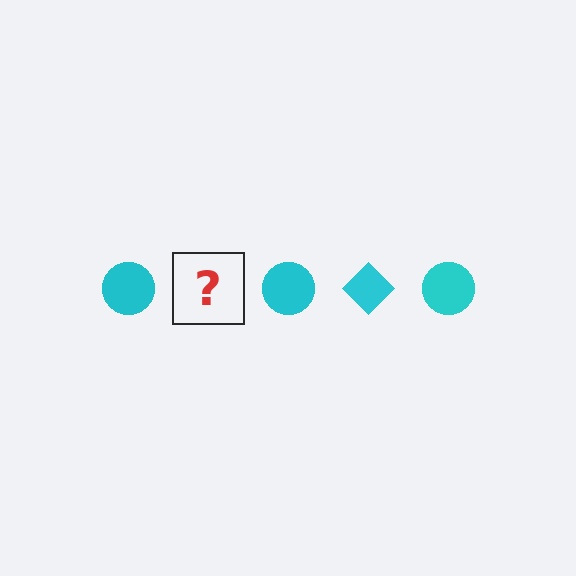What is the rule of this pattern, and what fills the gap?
The rule is that the pattern cycles through circle, diamond shapes in cyan. The gap should be filled with a cyan diamond.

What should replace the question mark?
The question mark should be replaced with a cyan diamond.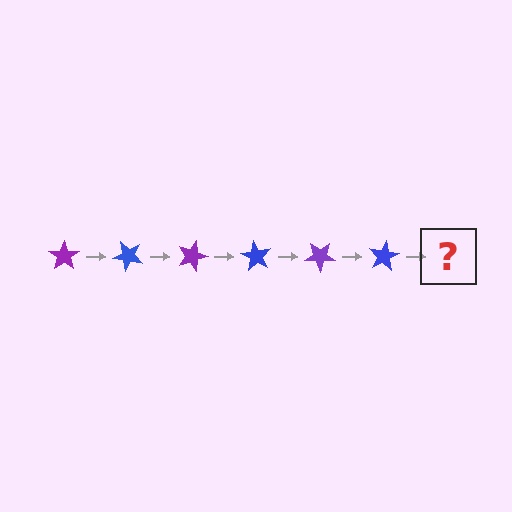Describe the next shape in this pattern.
It should be a purple star, rotated 270 degrees from the start.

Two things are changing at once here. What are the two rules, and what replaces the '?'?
The two rules are that it rotates 45 degrees each step and the color cycles through purple and blue. The '?' should be a purple star, rotated 270 degrees from the start.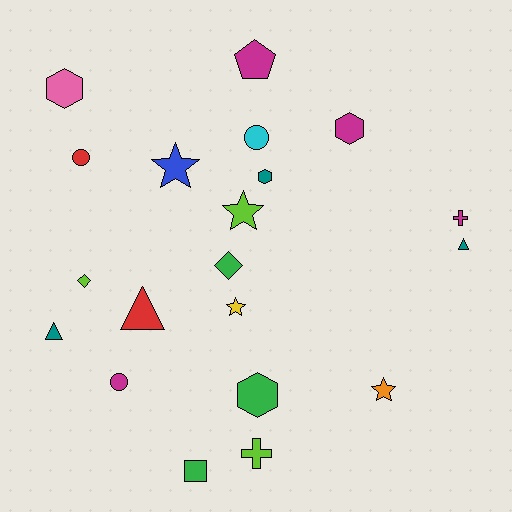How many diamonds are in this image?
There are 2 diamonds.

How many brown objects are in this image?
There are no brown objects.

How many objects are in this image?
There are 20 objects.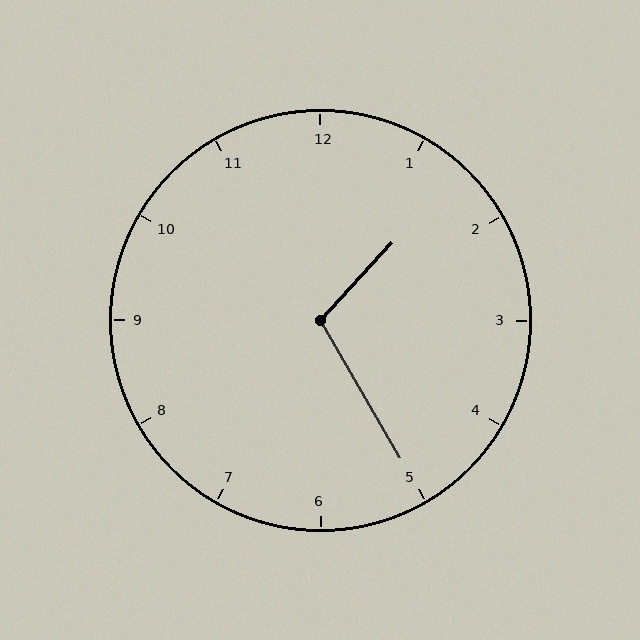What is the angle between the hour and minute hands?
Approximately 108 degrees.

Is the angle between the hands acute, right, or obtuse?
It is obtuse.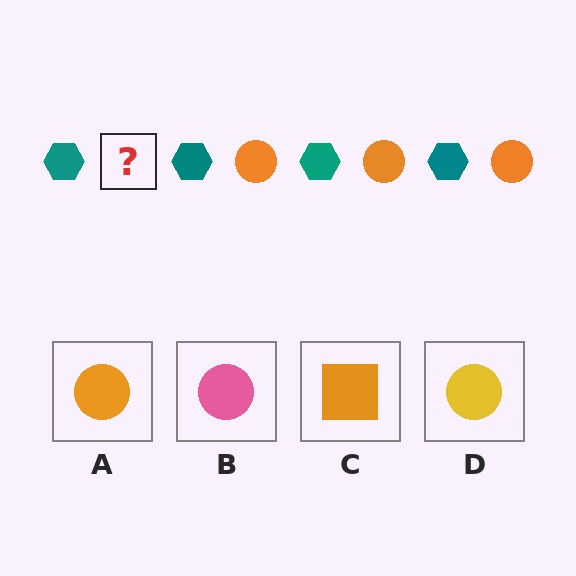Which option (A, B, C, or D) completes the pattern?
A.